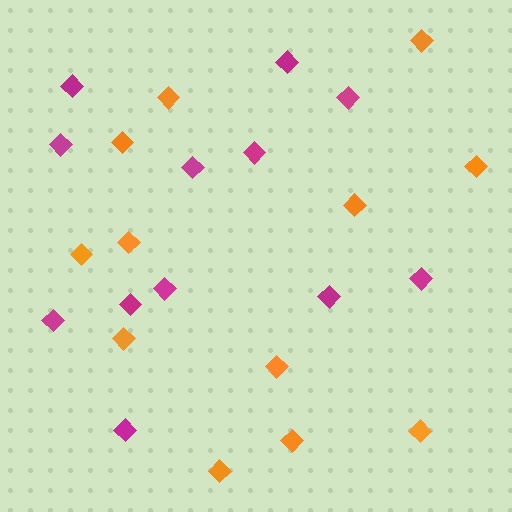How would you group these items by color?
There are 2 groups: one group of magenta diamonds (12) and one group of orange diamonds (12).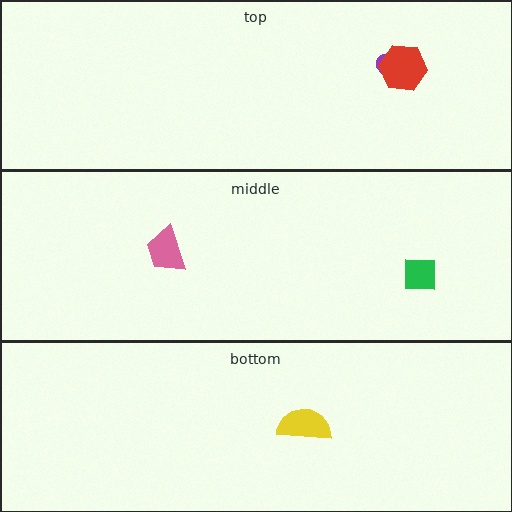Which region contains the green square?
The middle region.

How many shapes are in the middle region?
2.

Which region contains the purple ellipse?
The top region.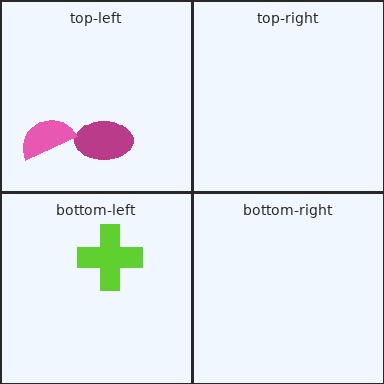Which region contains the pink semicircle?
The top-left region.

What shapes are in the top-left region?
The magenta ellipse, the pink semicircle.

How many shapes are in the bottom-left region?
1.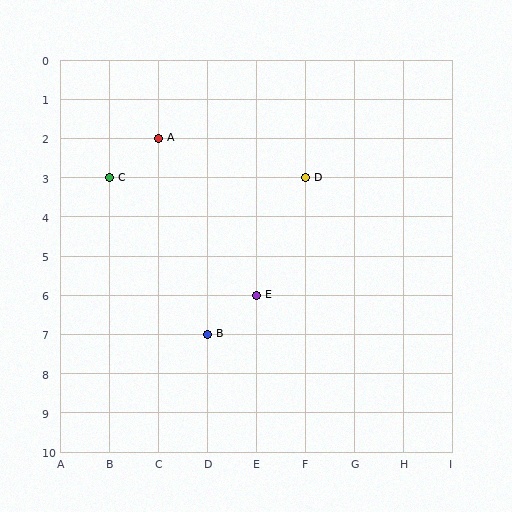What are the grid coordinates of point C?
Point C is at grid coordinates (B, 3).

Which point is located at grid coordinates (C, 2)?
Point A is at (C, 2).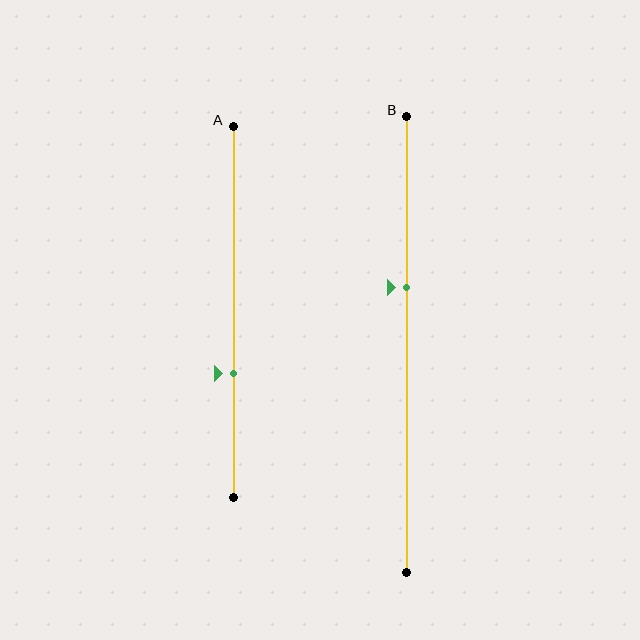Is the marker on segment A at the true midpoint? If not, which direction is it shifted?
No, the marker on segment A is shifted downward by about 17% of the segment length.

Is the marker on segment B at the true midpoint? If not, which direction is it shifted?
No, the marker on segment B is shifted upward by about 12% of the segment length.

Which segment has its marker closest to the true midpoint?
Segment B has its marker closest to the true midpoint.